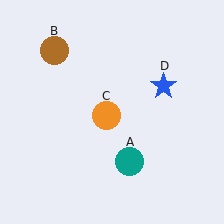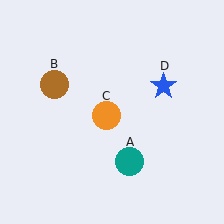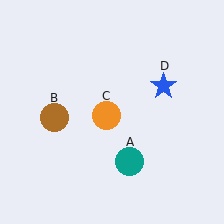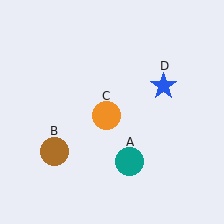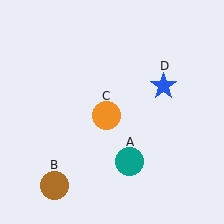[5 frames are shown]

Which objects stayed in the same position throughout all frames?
Teal circle (object A) and orange circle (object C) and blue star (object D) remained stationary.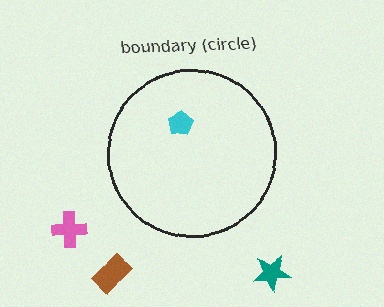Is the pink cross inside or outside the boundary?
Outside.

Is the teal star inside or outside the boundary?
Outside.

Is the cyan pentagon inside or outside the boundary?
Inside.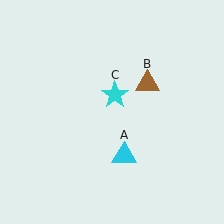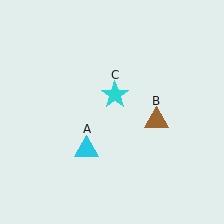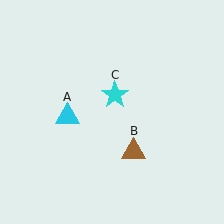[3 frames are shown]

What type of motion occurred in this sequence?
The cyan triangle (object A), brown triangle (object B) rotated clockwise around the center of the scene.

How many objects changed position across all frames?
2 objects changed position: cyan triangle (object A), brown triangle (object B).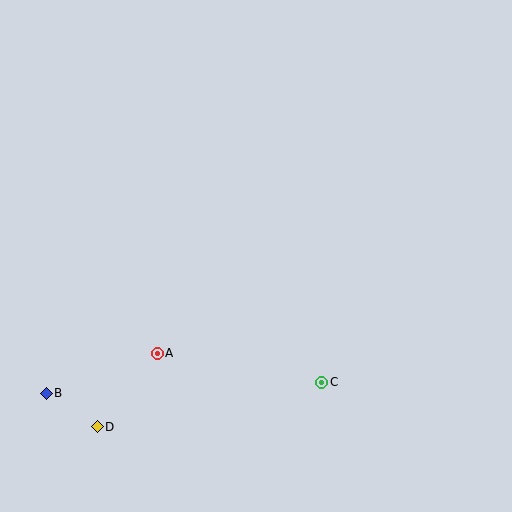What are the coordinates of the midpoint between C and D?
The midpoint between C and D is at (209, 405).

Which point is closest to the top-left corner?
Point A is closest to the top-left corner.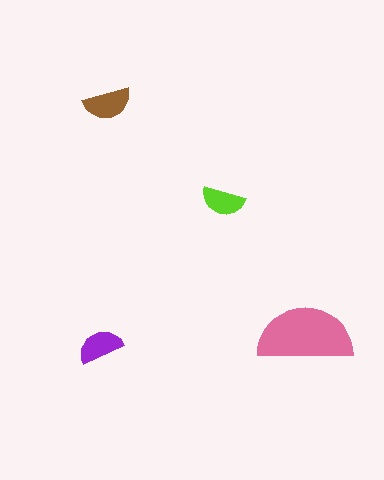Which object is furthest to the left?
The purple semicircle is leftmost.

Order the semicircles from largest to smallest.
the pink one, the brown one, the purple one, the lime one.